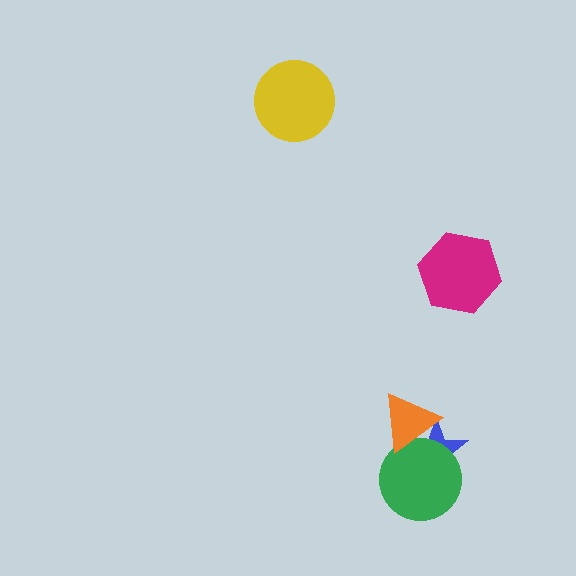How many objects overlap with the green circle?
2 objects overlap with the green circle.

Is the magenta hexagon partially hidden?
No, no other shape covers it.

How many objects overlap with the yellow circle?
0 objects overlap with the yellow circle.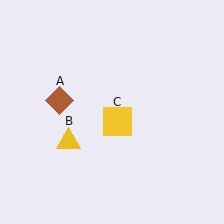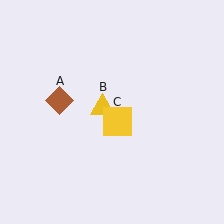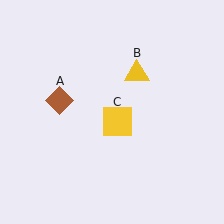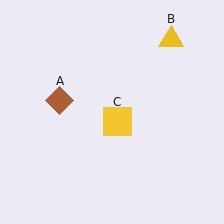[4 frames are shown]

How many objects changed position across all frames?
1 object changed position: yellow triangle (object B).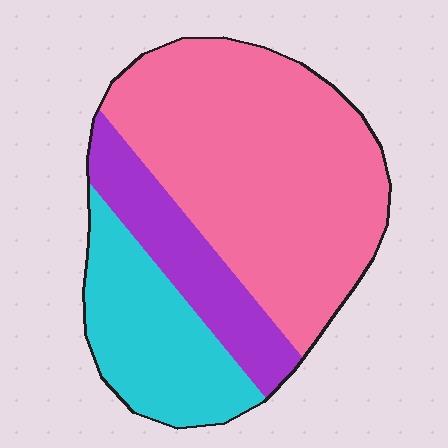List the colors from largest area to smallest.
From largest to smallest: pink, cyan, purple.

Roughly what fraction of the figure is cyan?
Cyan covers roughly 25% of the figure.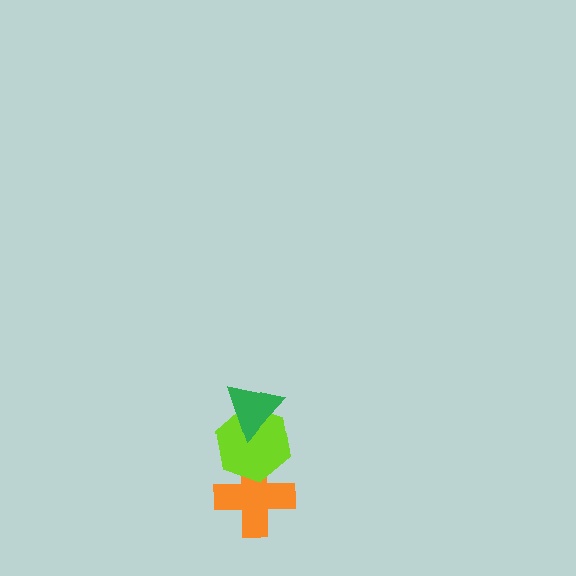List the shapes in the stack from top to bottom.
From top to bottom: the green triangle, the lime hexagon, the orange cross.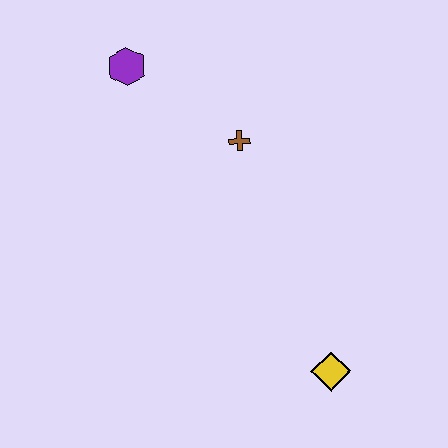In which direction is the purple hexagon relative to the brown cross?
The purple hexagon is to the left of the brown cross.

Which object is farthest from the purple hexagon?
The yellow diamond is farthest from the purple hexagon.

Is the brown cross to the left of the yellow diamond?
Yes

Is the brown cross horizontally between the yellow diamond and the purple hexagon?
Yes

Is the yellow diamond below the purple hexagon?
Yes